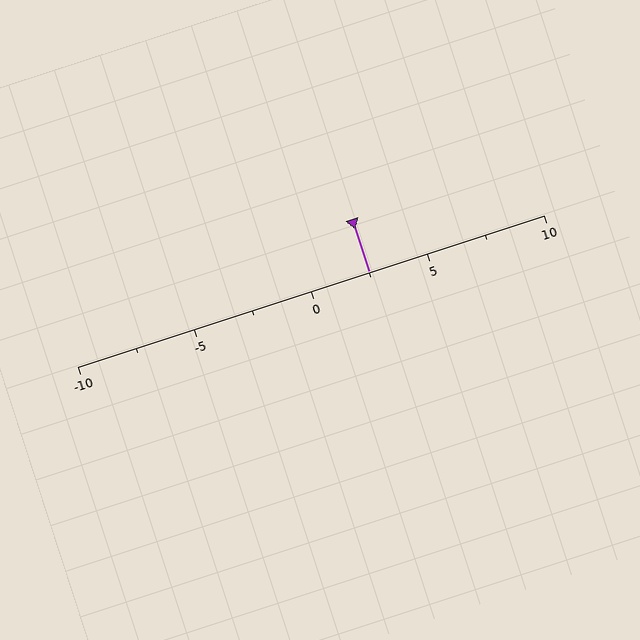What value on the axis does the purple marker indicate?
The marker indicates approximately 2.5.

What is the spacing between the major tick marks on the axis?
The major ticks are spaced 5 apart.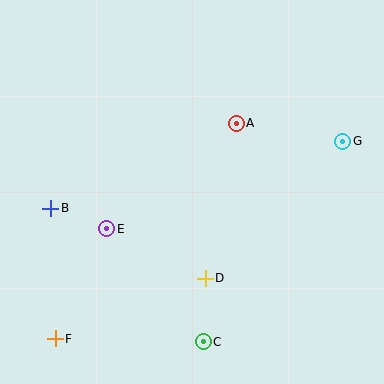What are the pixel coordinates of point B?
Point B is at (51, 208).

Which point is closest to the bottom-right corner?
Point C is closest to the bottom-right corner.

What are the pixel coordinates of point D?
Point D is at (205, 278).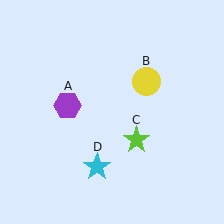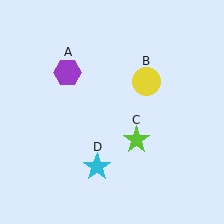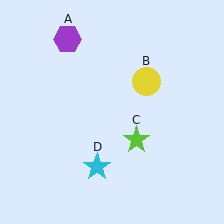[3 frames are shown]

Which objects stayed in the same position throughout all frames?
Yellow circle (object B) and lime star (object C) and cyan star (object D) remained stationary.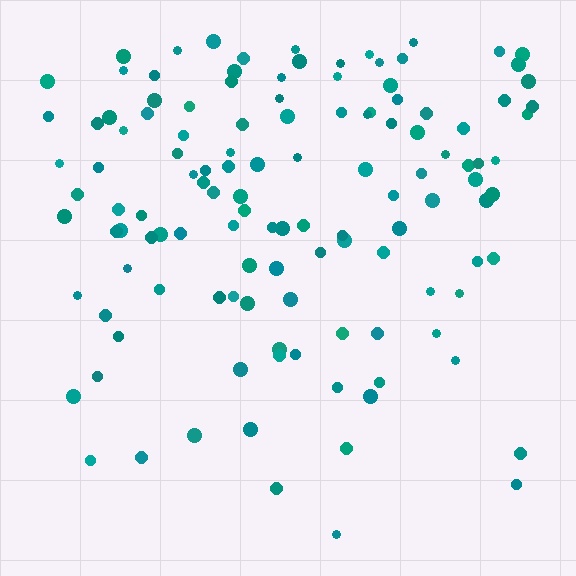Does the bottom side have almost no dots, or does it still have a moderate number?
Still a moderate number, just noticeably fewer than the top.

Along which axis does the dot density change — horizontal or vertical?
Vertical.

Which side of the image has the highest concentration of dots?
The top.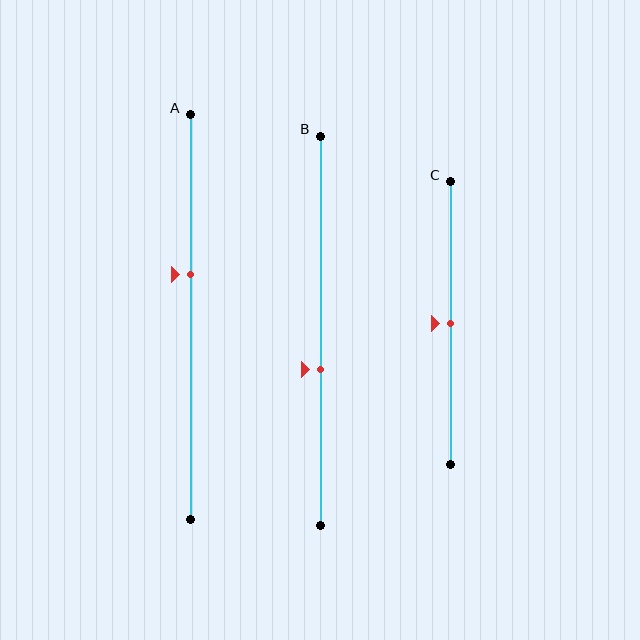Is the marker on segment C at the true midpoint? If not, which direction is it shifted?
Yes, the marker on segment C is at the true midpoint.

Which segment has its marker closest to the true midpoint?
Segment C has its marker closest to the true midpoint.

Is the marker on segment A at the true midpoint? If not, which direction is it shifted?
No, the marker on segment A is shifted upward by about 11% of the segment length.